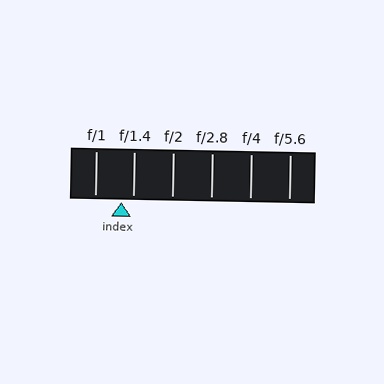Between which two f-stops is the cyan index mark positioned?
The index mark is between f/1 and f/1.4.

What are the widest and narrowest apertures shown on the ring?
The widest aperture shown is f/1 and the narrowest is f/5.6.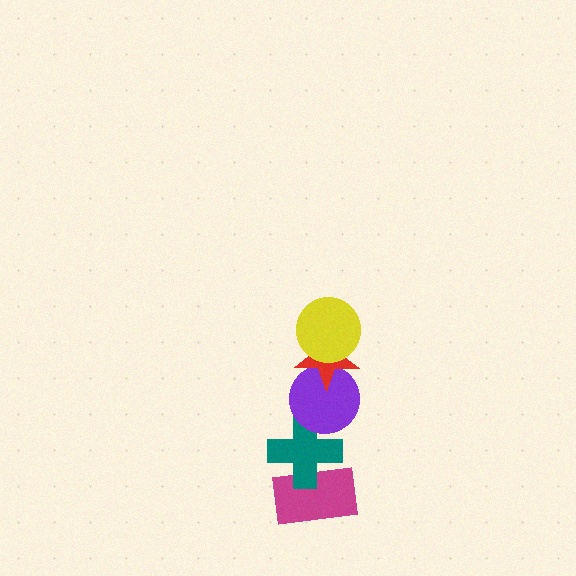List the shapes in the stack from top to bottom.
From top to bottom: the yellow circle, the red star, the purple circle, the teal cross, the magenta rectangle.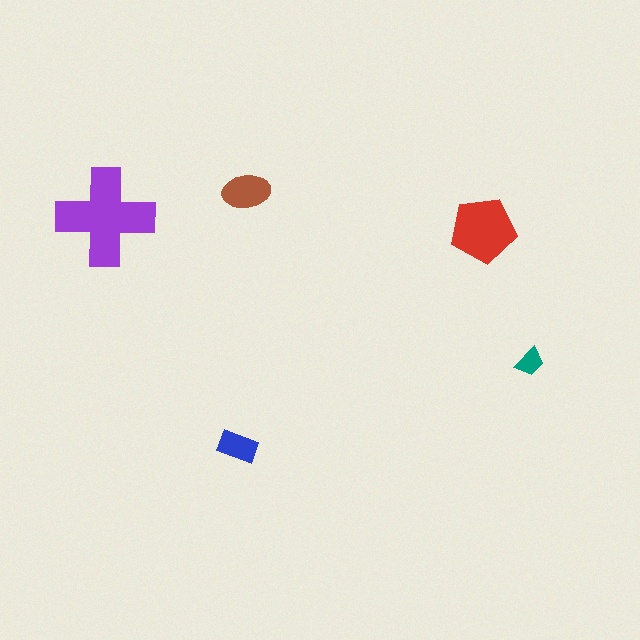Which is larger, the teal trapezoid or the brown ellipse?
The brown ellipse.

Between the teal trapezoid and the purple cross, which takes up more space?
The purple cross.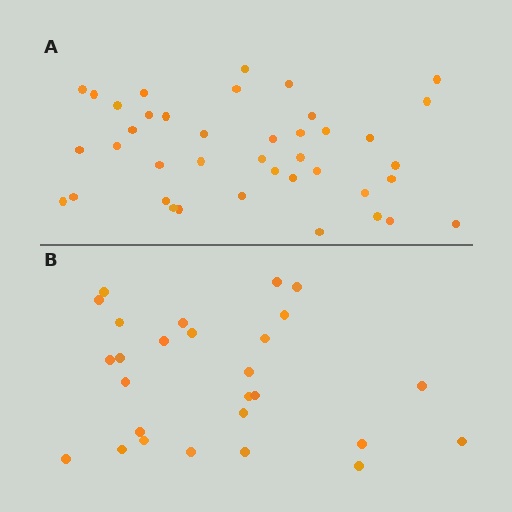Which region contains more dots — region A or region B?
Region A (the top region) has more dots.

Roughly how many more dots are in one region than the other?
Region A has approximately 15 more dots than region B.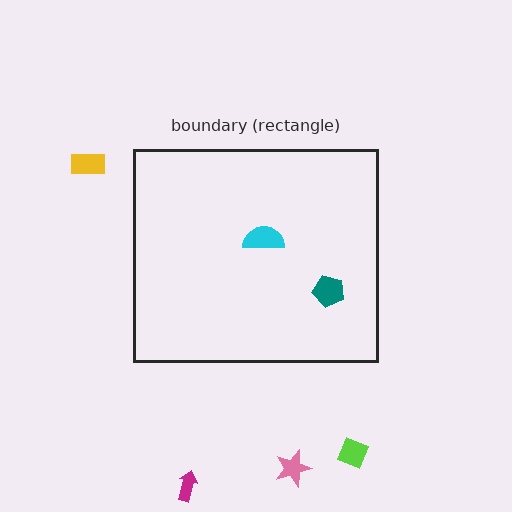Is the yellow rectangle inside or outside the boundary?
Outside.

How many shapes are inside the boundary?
2 inside, 4 outside.